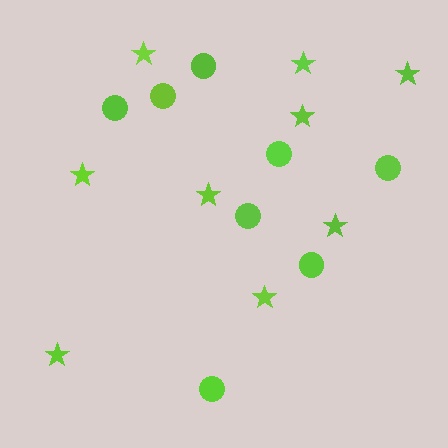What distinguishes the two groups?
There are 2 groups: one group of stars (9) and one group of circles (8).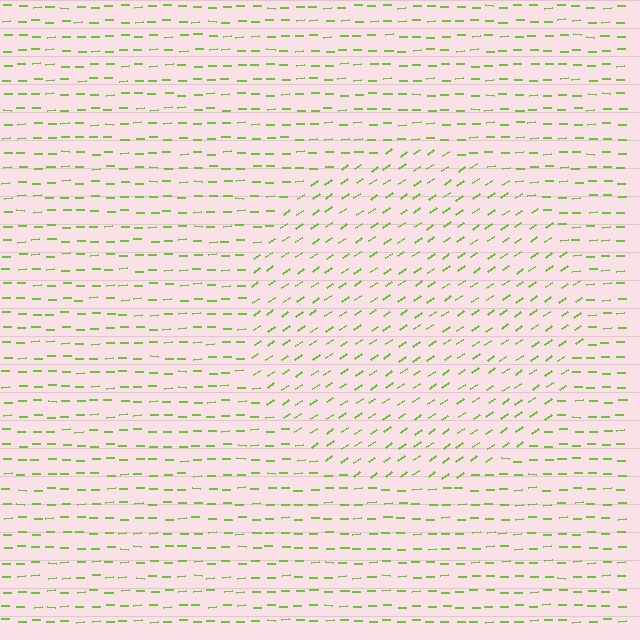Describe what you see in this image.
The image is filled with small lime line segments. A circle region in the image has lines oriented differently from the surrounding lines, creating a visible texture boundary.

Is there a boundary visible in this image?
Yes, there is a texture boundary formed by a change in line orientation.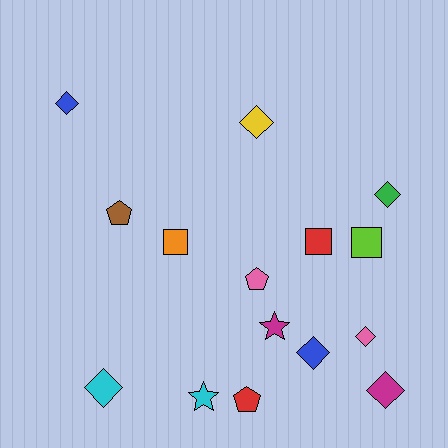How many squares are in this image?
There are 3 squares.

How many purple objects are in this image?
There are no purple objects.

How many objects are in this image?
There are 15 objects.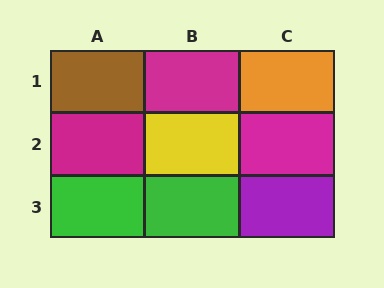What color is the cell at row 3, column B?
Green.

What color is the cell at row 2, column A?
Magenta.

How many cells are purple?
1 cell is purple.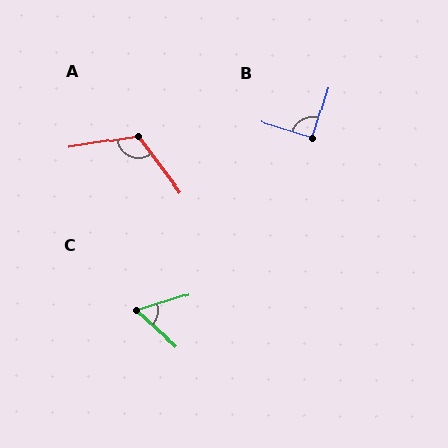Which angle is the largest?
A, at approximately 118 degrees.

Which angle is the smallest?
C, at approximately 59 degrees.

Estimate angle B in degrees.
Approximately 90 degrees.